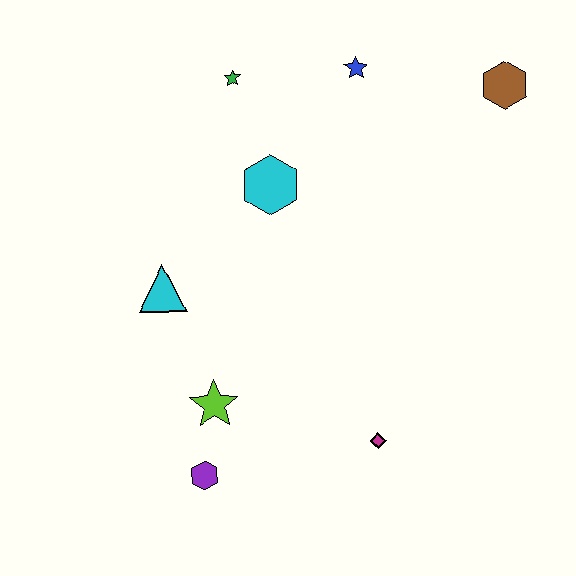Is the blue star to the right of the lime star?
Yes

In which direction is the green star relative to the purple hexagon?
The green star is above the purple hexagon.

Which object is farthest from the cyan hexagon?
The purple hexagon is farthest from the cyan hexagon.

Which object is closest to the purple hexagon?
The lime star is closest to the purple hexagon.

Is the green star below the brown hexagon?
No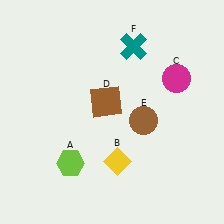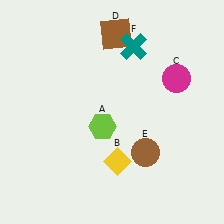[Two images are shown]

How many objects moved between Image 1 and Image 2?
3 objects moved between the two images.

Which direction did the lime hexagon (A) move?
The lime hexagon (A) moved up.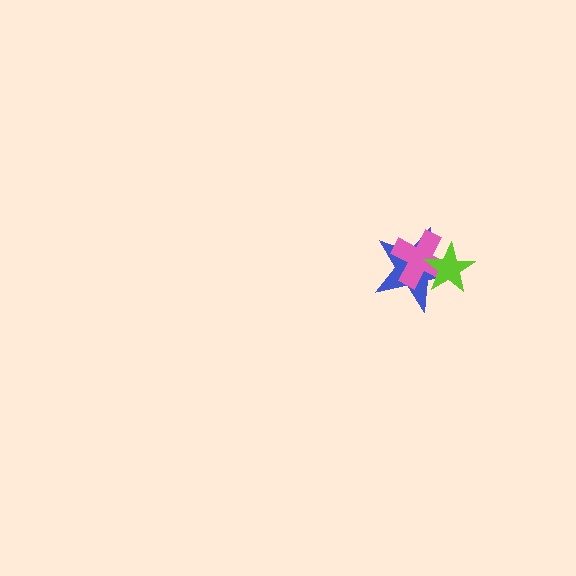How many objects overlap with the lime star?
2 objects overlap with the lime star.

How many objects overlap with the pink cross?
2 objects overlap with the pink cross.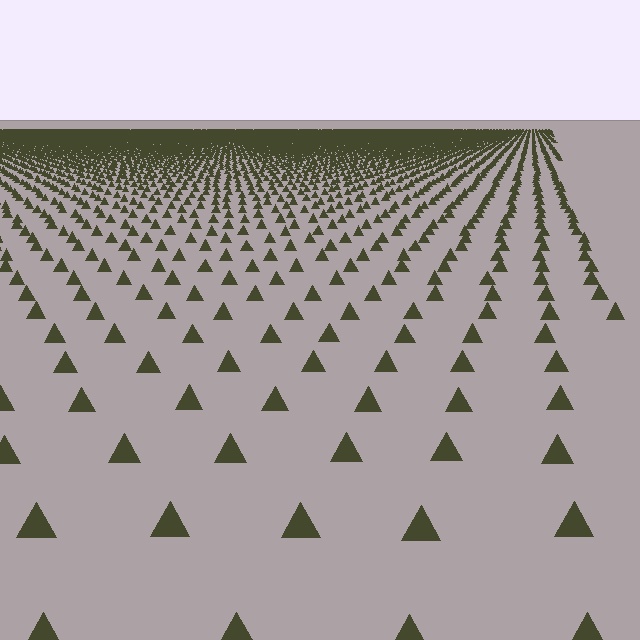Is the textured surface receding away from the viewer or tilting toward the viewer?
The surface is receding away from the viewer. Texture elements get smaller and denser toward the top.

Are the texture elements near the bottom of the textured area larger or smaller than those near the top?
Larger. Near the bottom, elements are closer to the viewer and appear at a bigger on-screen size.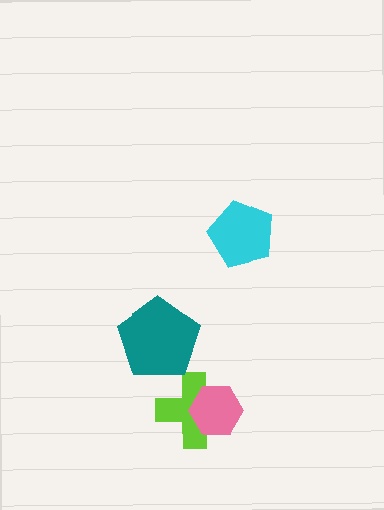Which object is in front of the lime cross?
The pink hexagon is in front of the lime cross.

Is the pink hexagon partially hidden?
No, no other shape covers it.